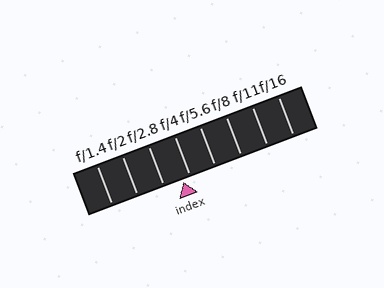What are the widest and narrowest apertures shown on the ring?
The widest aperture shown is f/1.4 and the narrowest is f/16.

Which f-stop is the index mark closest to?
The index mark is closest to f/4.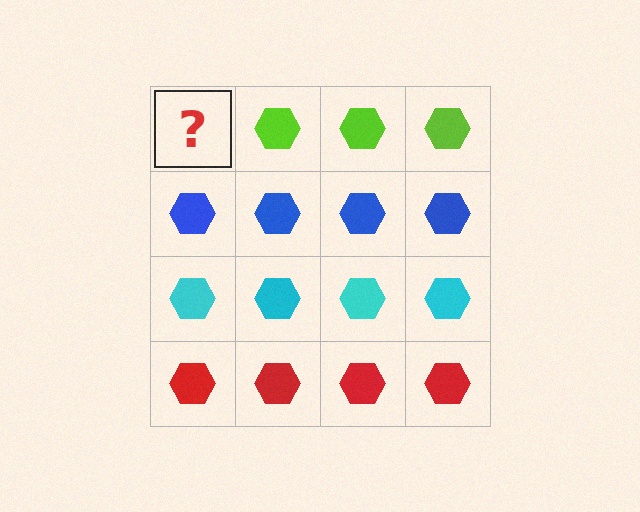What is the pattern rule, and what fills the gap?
The rule is that each row has a consistent color. The gap should be filled with a lime hexagon.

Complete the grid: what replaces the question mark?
The question mark should be replaced with a lime hexagon.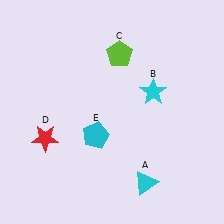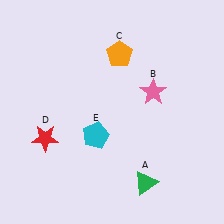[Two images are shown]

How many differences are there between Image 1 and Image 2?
There are 3 differences between the two images.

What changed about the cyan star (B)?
In Image 1, B is cyan. In Image 2, it changed to pink.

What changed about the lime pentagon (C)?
In Image 1, C is lime. In Image 2, it changed to orange.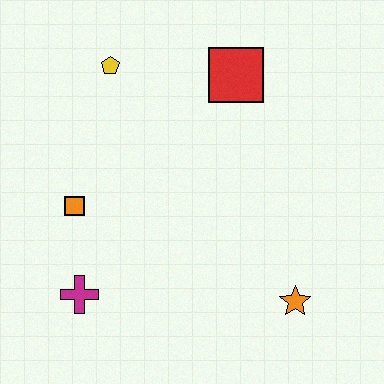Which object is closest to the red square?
The yellow pentagon is closest to the red square.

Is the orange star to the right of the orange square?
Yes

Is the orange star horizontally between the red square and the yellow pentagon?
No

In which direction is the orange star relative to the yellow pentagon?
The orange star is below the yellow pentagon.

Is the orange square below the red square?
Yes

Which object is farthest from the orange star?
The yellow pentagon is farthest from the orange star.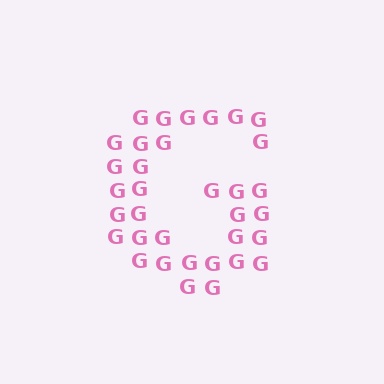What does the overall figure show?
The overall figure shows the letter G.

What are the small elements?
The small elements are letter G's.